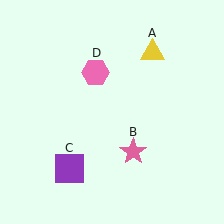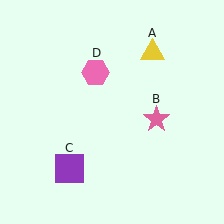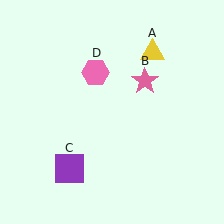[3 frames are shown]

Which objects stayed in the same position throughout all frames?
Yellow triangle (object A) and purple square (object C) and pink hexagon (object D) remained stationary.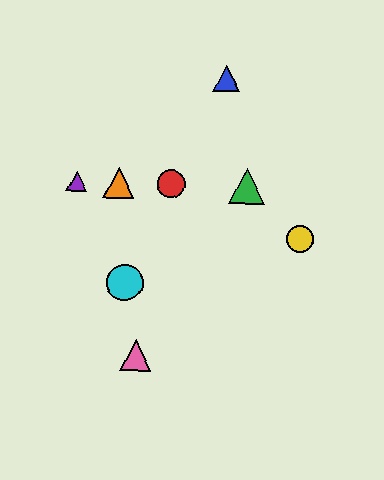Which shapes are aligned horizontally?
The red circle, the green triangle, the purple triangle, the orange triangle are aligned horizontally.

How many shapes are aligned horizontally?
4 shapes (the red circle, the green triangle, the purple triangle, the orange triangle) are aligned horizontally.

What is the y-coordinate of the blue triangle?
The blue triangle is at y≈78.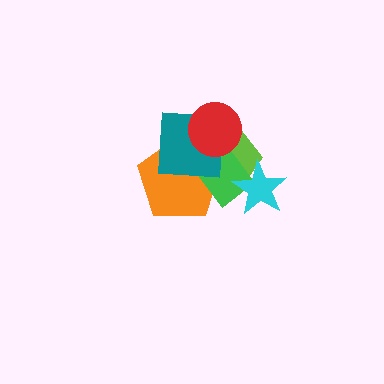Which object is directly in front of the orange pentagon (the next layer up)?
The green diamond is directly in front of the orange pentagon.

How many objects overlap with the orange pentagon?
4 objects overlap with the orange pentagon.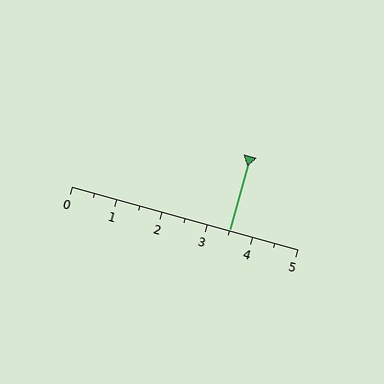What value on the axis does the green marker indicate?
The marker indicates approximately 3.5.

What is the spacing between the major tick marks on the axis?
The major ticks are spaced 1 apart.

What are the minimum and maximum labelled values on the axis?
The axis runs from 0 to 5.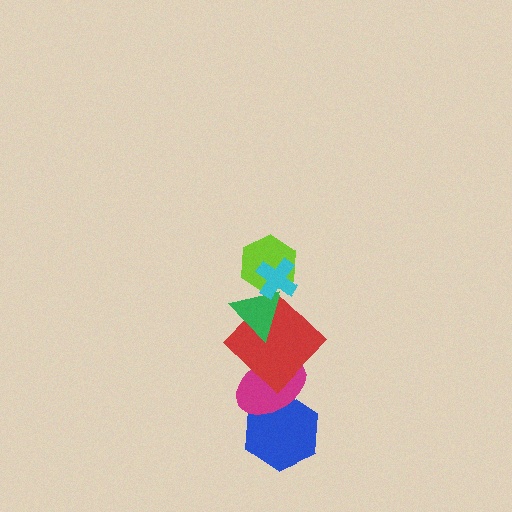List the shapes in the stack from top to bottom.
From top to bottom: the cyan cross, the lime hexagon, the green triangle, the red diamond, the magenta ellipse, the blue hexagon.